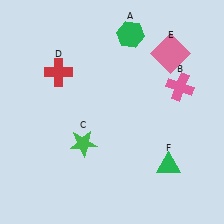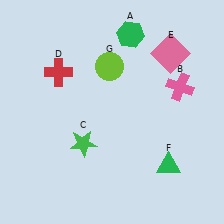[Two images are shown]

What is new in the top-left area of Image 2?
A lime circle (G) was added in the top-left area of Image 2.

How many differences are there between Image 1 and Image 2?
There is 1 difference between the two images.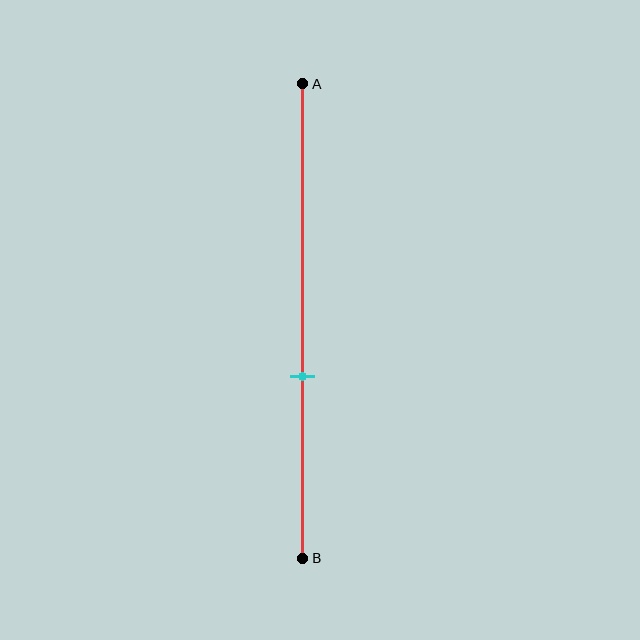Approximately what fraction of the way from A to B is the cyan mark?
The cyan mark is approximately 60% of the way from A to B.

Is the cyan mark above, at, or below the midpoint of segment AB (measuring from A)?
The cyan mark is below the midpoint of segment AB.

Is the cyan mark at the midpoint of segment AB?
No, the mark is at about 60% from A, not at the 50% midpoint.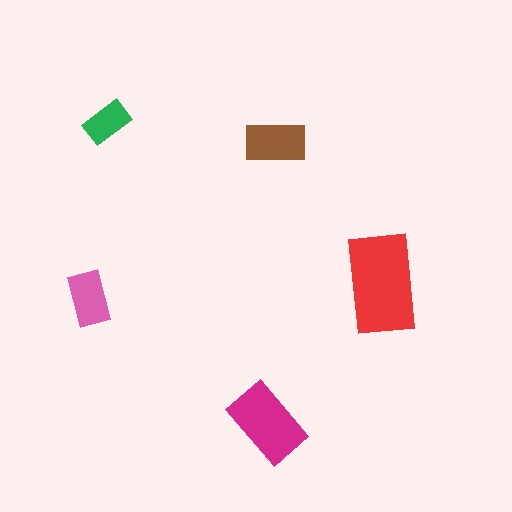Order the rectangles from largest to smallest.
the red one, the magenta one, the brown one, the pink one, the green one.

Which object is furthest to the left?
The pink rectangle is leftmost.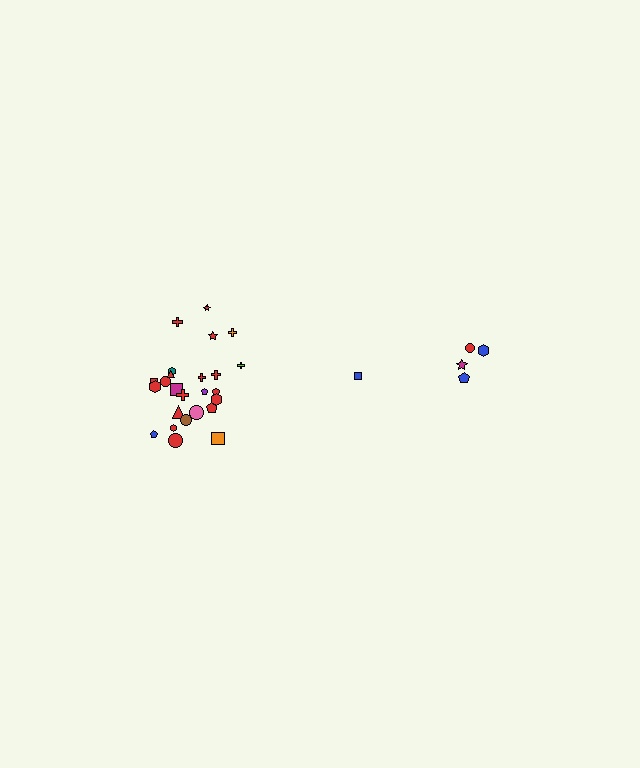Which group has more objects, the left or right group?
The left group.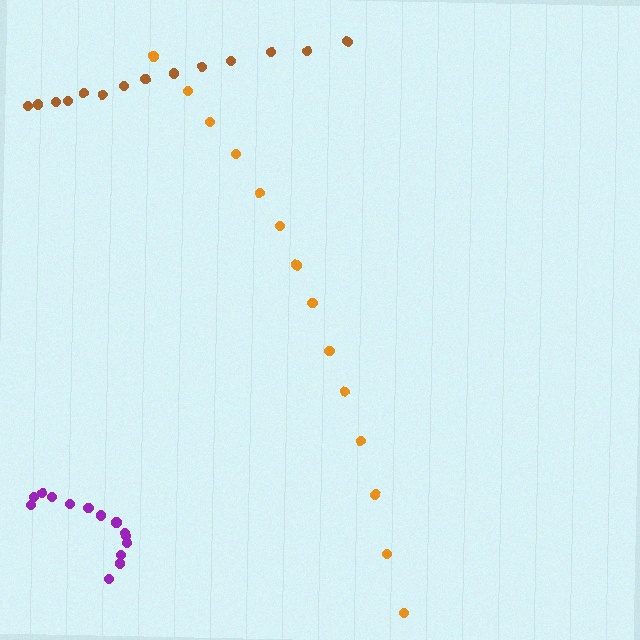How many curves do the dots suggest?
There are 3 distinct paths.